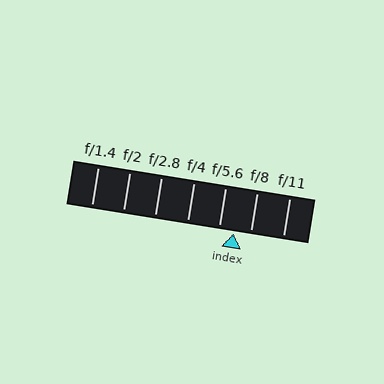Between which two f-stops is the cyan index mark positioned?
The index mark is between f/5.6 and f/8.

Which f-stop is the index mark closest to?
The index mark is closest to f/5.6.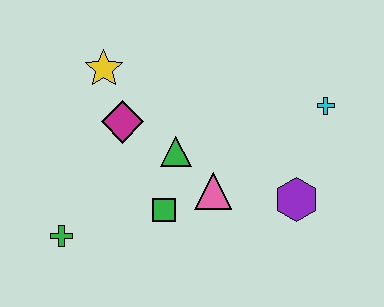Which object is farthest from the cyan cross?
The green cross is farthest from the cyan cross.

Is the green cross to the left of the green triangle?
Yes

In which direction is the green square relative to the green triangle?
The green square is below the green triangle.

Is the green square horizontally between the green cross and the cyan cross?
Yes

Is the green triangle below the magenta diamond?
Yes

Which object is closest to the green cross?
The green square is closest to the green cross.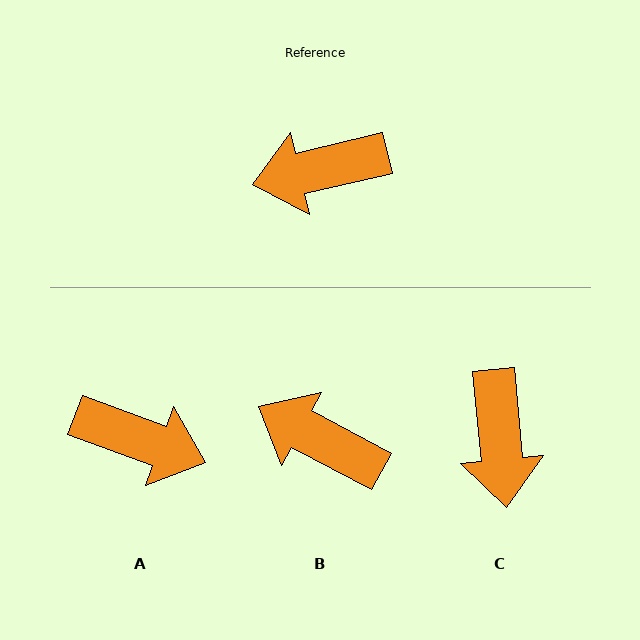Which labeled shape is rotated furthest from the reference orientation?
A, about 147 degrees away.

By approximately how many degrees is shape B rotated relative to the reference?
Approximately 41 degrees clockwise.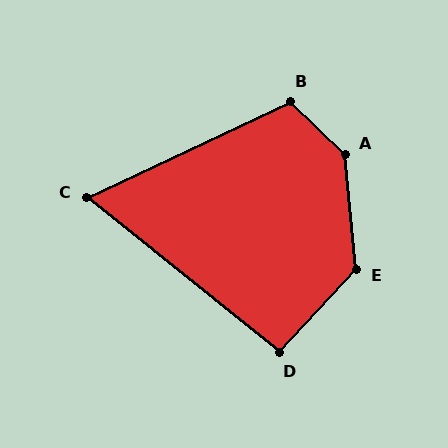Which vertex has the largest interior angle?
A, at approximately 140 degrees.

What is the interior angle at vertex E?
Approximately 132 degrees (obtuse).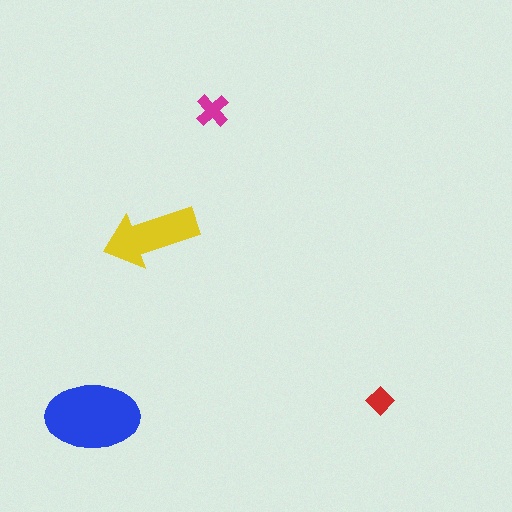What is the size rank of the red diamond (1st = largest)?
4th.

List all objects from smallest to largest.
The red diamond, the magenta cross, the yellow arrow, the blue ellipse.